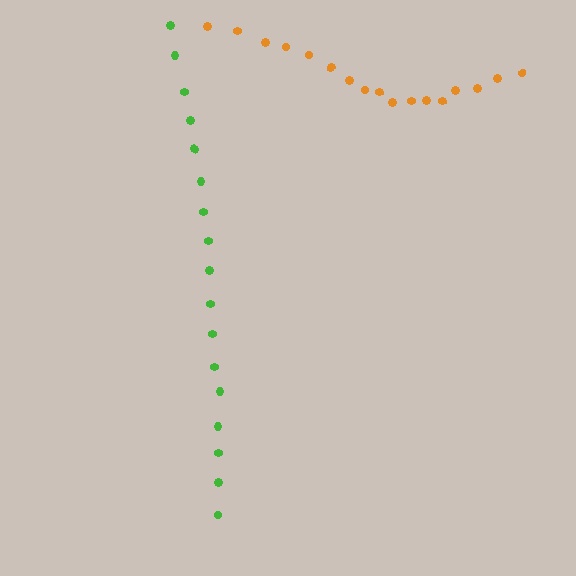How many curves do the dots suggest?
There are 2 distinct paths.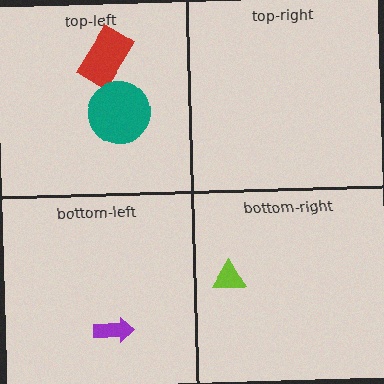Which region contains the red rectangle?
The top-left region.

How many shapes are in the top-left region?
2.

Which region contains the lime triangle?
The bottom-right region.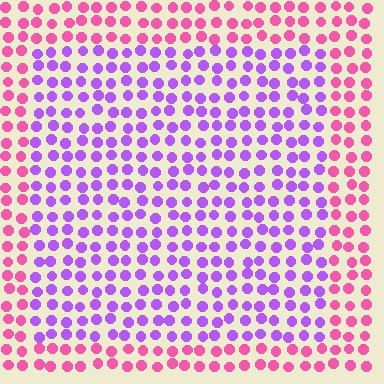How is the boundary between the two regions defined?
The boundary is defined purely by a slight shift in hue (about 52 degrees). Spacing, size, and orientation are identical on both sides.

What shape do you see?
I see a rectangle.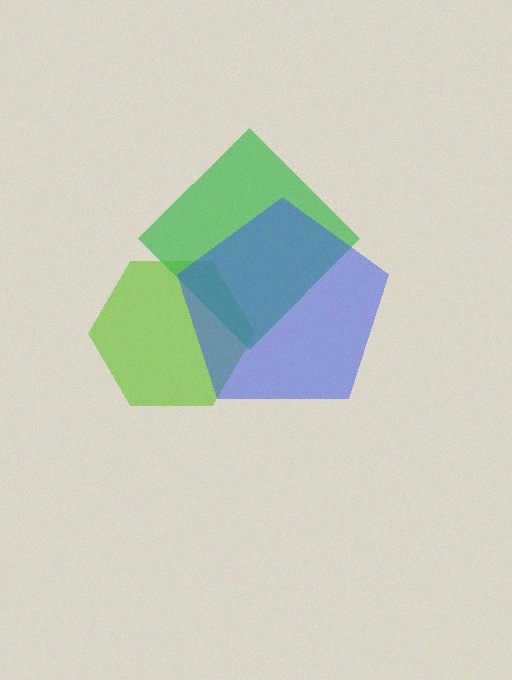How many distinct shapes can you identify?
There are 3 distinct shapes: a lime hexagon, a green diamond, a blue pentagon.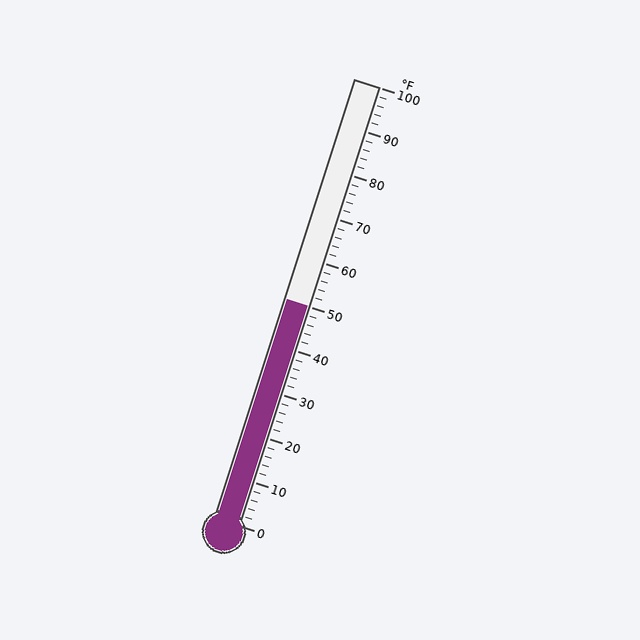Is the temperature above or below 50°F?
The temperature is at 50°F.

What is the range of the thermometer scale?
The thermometer scale ranges from 0°F to 100°F.